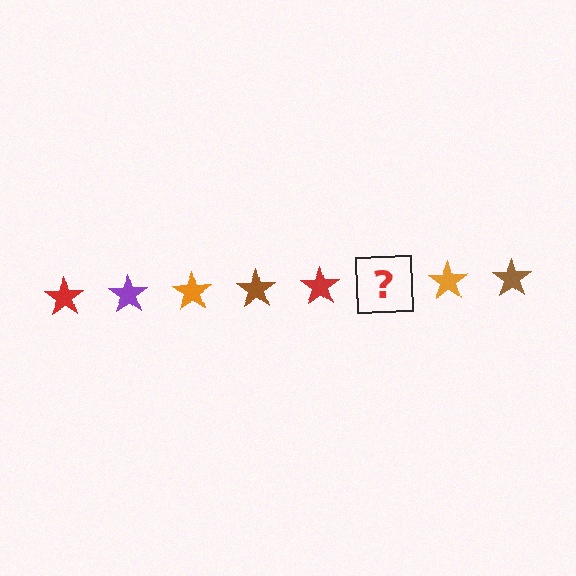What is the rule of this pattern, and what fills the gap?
The rule is that the pattern cycles through red, purple, orange, brown stars. The gap should be filled with a purple star.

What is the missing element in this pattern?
The missing element is a purple star.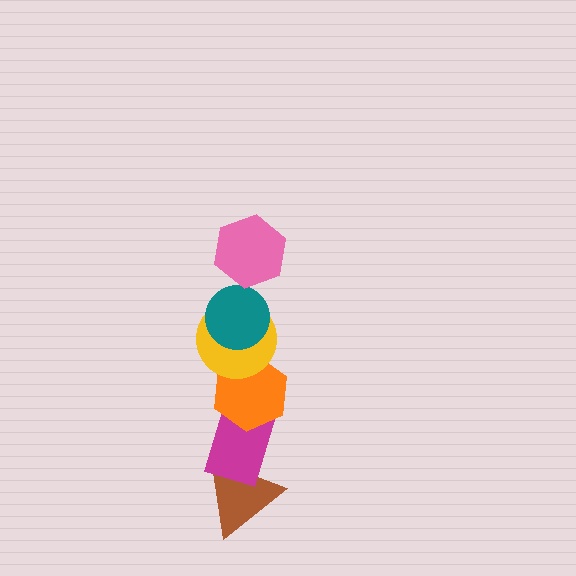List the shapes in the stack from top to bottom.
From top to bottom: the pink hexagon, the teal circle, the yellow circle, the orange hexagon, the magenta rectangle, the brown triangle.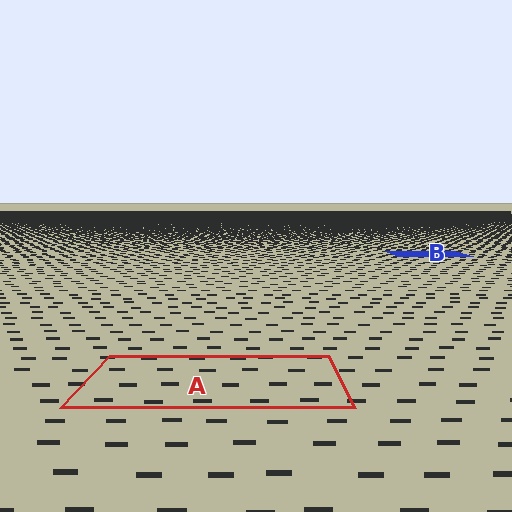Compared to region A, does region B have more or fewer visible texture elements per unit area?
Region B has more texture elements per unit area — they are packed more densely because it is farther away.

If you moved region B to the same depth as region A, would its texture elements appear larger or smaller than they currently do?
They would appear larger. At a closer depth, the same texture elements are projected at a bigger on-screen size.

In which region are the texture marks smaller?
The texture marks are smaller in region B, because it is farther away.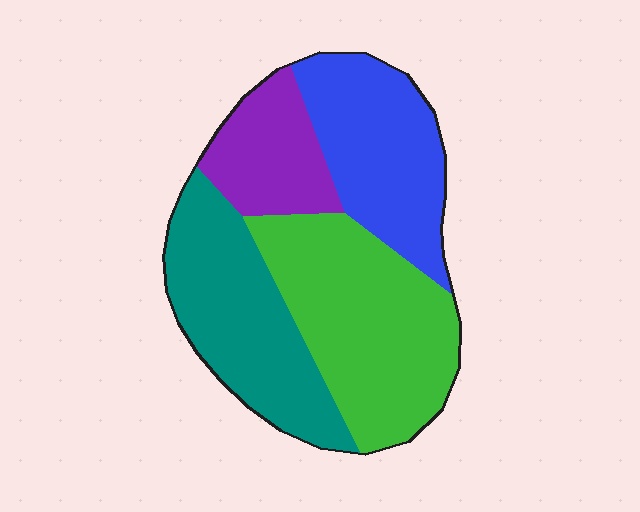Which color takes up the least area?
Purple, at roughly 15%.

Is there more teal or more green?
Green.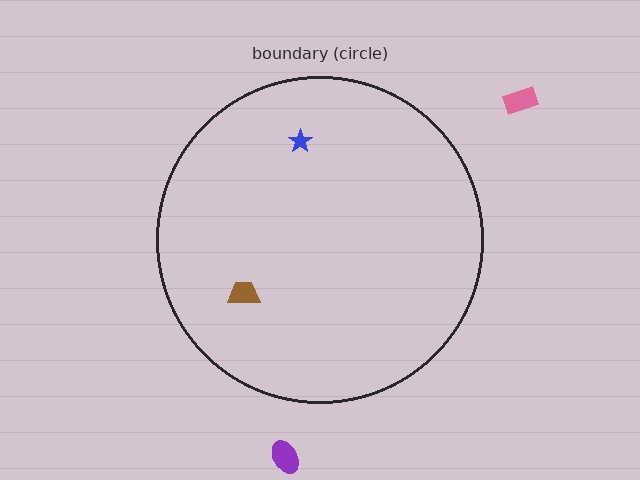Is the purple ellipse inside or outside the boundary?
Outside.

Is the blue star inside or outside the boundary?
Inside.